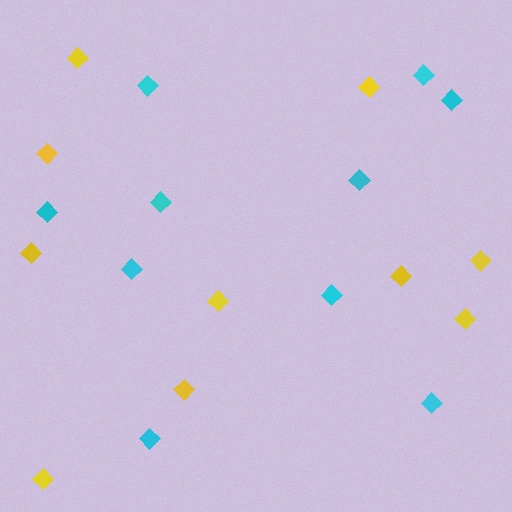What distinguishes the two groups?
There are 2 groups: one group of cyan diamonds (10) and one group of yellow diamonds (10).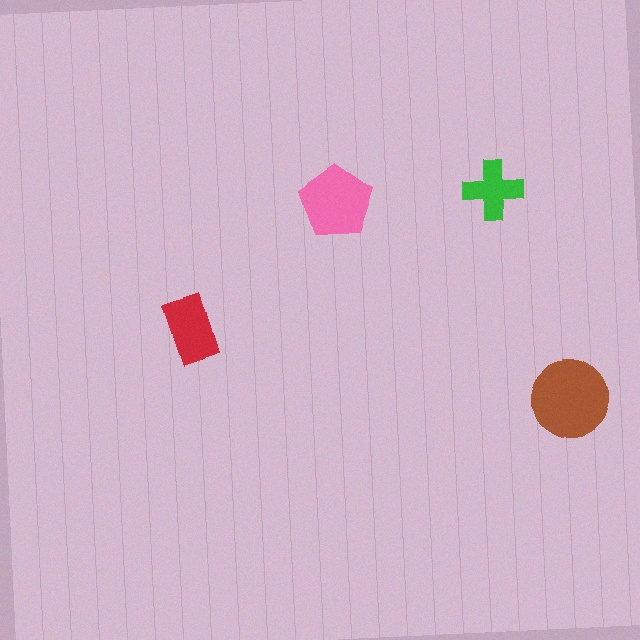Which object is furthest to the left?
The red rectangle is leftmost.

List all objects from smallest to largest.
The green cross, the red rectangle, the pink pentagon, the brown circle.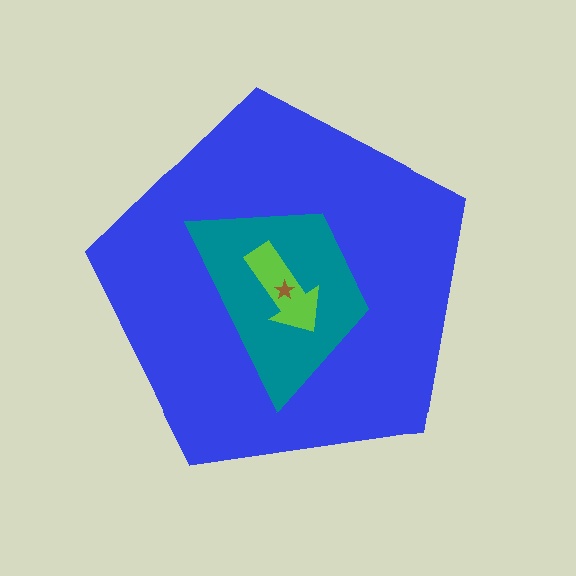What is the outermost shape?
The blue pentagon.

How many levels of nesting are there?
4.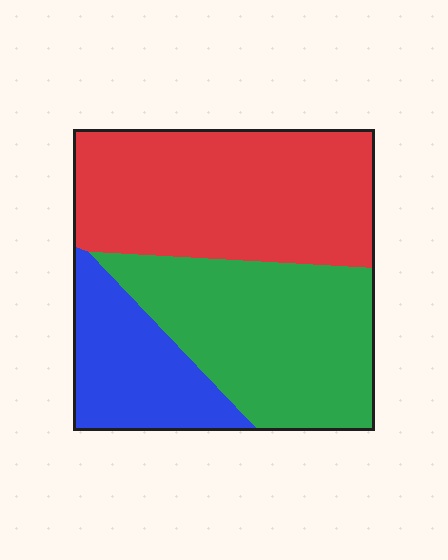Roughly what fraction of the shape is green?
Green takes up about three eighths (3/8) of the shape.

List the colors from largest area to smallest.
From largest to smallest: red, green, blue.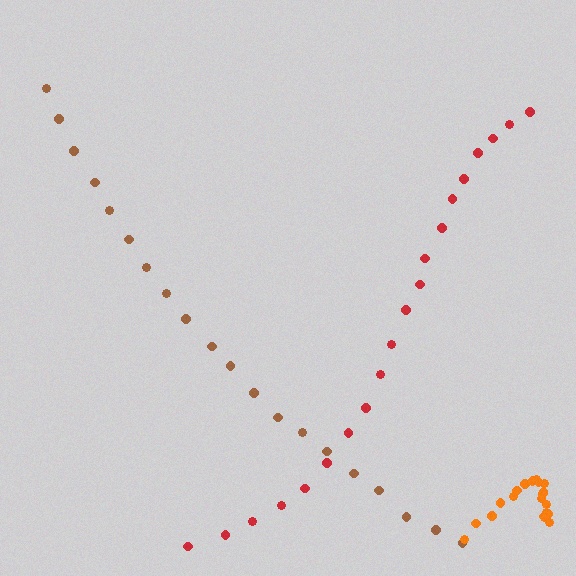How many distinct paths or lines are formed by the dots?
There are 3 distinct paths.